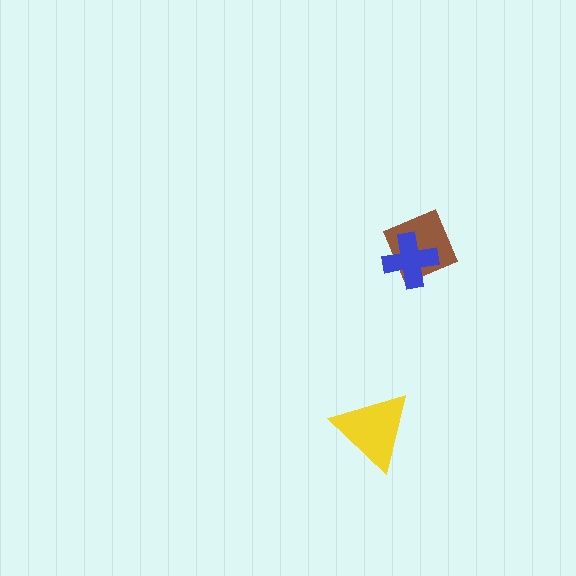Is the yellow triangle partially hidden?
No, no other shape covers it.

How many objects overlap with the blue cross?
1 object overlaps with the blue cross.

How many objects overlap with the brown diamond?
1 object overlaps with the brown diamond.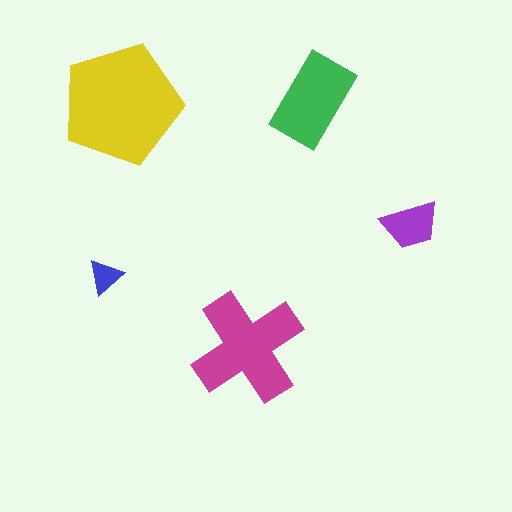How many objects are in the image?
There are 5 objects in the image.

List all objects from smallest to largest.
The blue triangle, the purple trapezoid, the green rectangle, the magenta cross, the yellow pentagon.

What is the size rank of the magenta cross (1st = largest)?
2nd.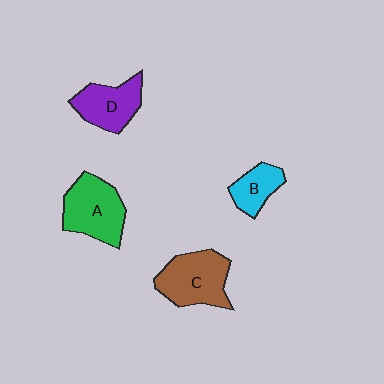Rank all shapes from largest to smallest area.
From largest to smallest: C (brown), A (green), D (purple), B (cyan).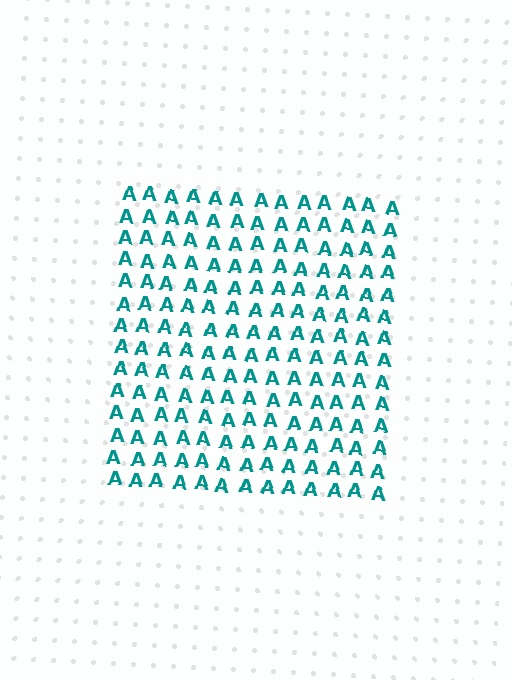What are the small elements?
The small elements are letter A's.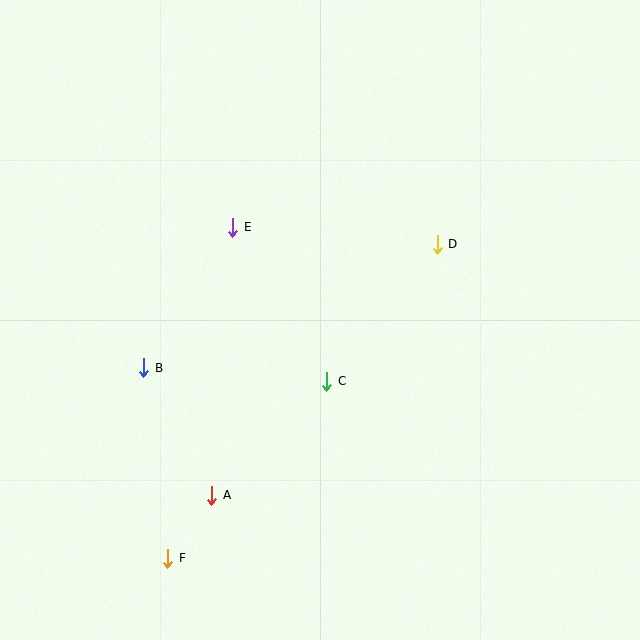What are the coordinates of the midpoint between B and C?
The midpoint between B and C is at (235, 374).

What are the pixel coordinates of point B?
Point B is at (144, 368).